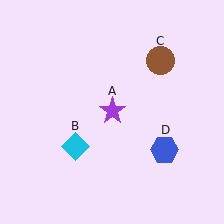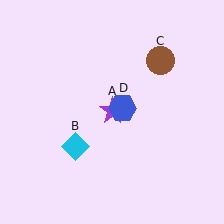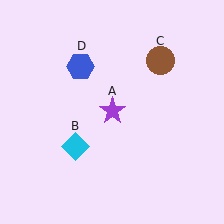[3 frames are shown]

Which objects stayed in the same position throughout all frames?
Purple star (object A) and cyan diamond (object B) and brown circle (object C) remained stationary.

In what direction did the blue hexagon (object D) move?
The blue hexagon (object D) moved up and to the left.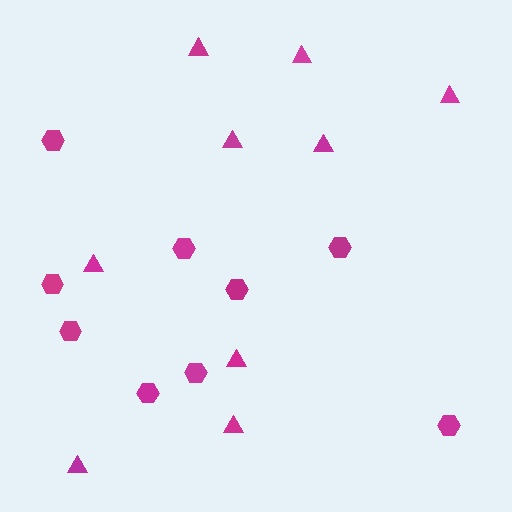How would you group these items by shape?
There are 2 groups: one group of hexagons (9) and one group of triangles (9).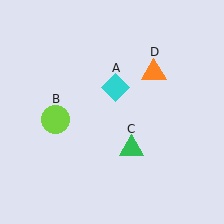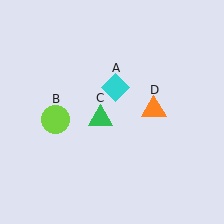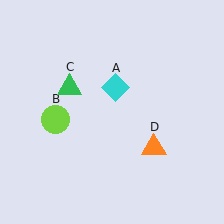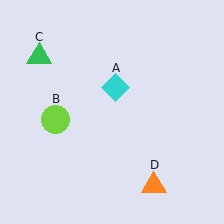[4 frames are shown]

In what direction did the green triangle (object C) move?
The green triangle (object C) moved up and to the left.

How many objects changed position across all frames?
2 objects changed position: green triangle (object C), orange triangle (object D).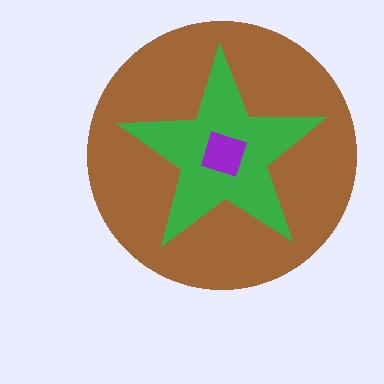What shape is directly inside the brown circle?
The green star.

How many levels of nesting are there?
3.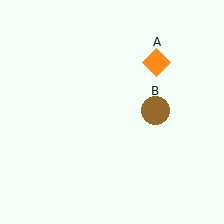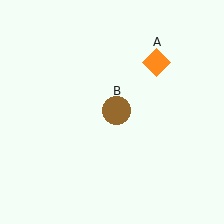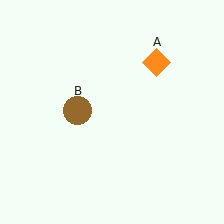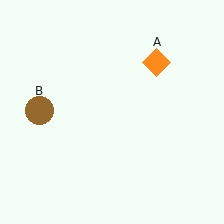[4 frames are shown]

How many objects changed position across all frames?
1 object changed position: brown circle (object B).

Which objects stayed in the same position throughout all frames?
Orange diamond (object A) remained stationary.